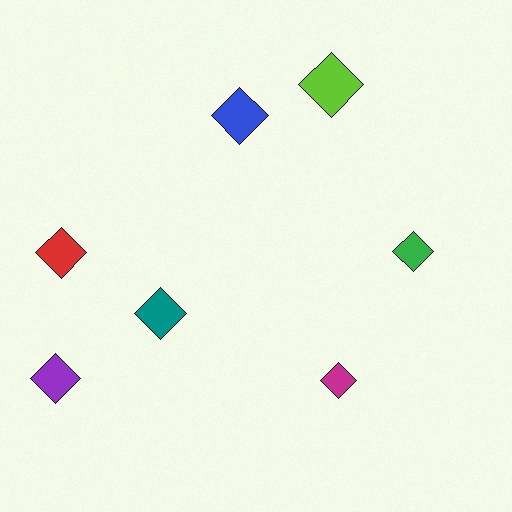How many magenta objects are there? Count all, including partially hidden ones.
There is 1 magenta object.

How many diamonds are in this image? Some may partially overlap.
There are 7 diamonds.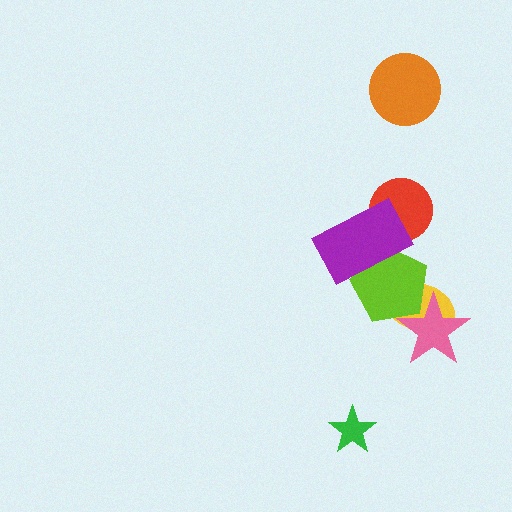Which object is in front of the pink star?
The lime pentagon is in front of the pink star.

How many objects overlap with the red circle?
1 object overlaps with the red circle.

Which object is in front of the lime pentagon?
The purple rectangle is in front of the lime pentagon.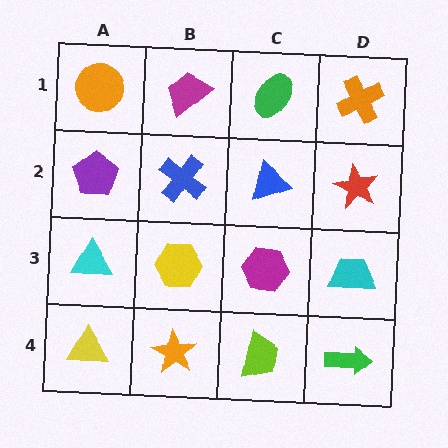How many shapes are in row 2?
4 shapes.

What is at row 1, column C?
A green ellipse.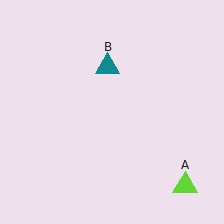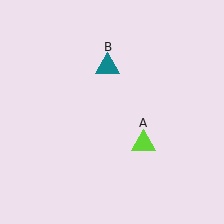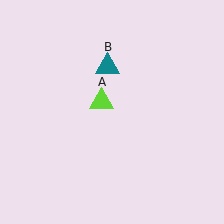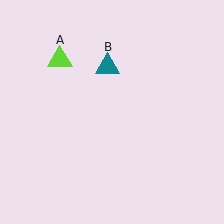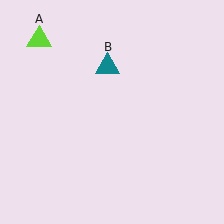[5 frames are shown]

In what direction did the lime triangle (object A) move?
The lime triangle (object A) moved up and to the left.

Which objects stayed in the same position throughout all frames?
Teal triangle (object B) remained stationary.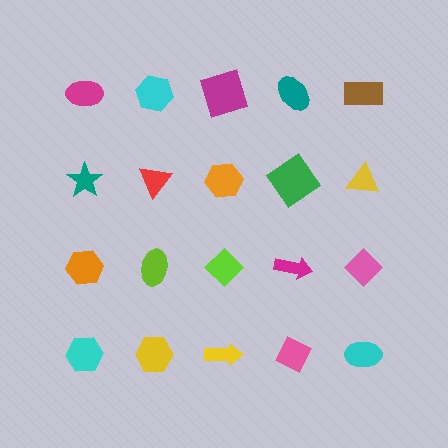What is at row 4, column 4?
A pink diamond.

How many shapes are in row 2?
5 shapes.